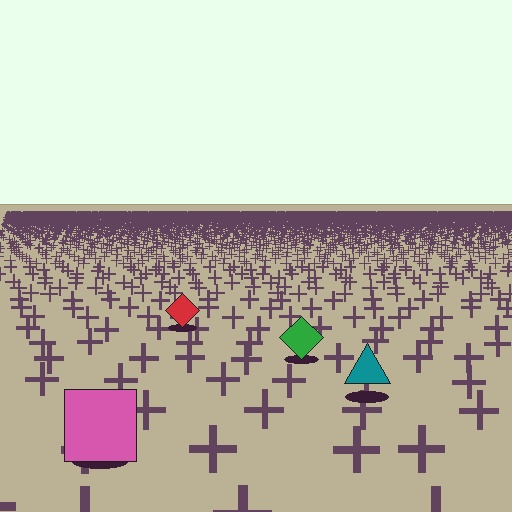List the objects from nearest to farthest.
From nearest to farthest: the pink square, the teal triangle, the green diamond, the red diamond.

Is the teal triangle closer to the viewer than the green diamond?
Yes. The teal triangle is closer — you can tell from the texture gradient: the ground texture is coarser near it.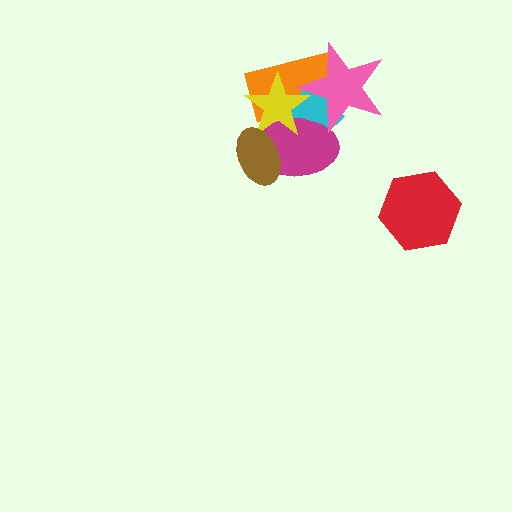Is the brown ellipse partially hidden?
No, no other shape covers it.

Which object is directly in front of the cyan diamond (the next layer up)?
The magenta ellipse is directly in front of the cyan diamond.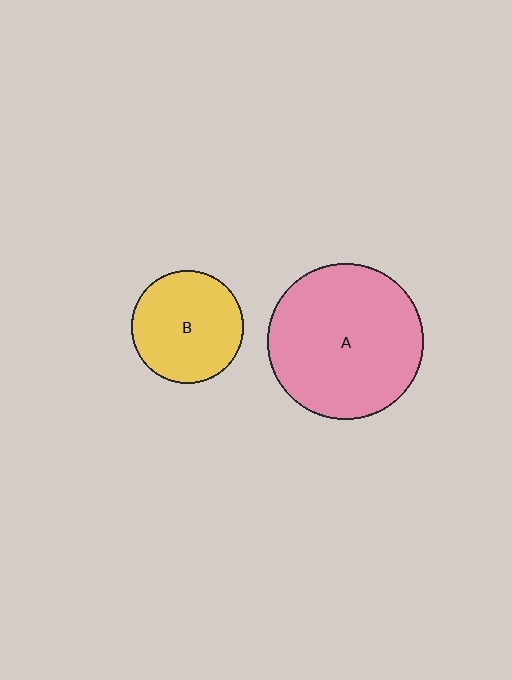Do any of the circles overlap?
No, none of the circles overlap.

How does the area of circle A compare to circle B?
Approximately 1.9 times.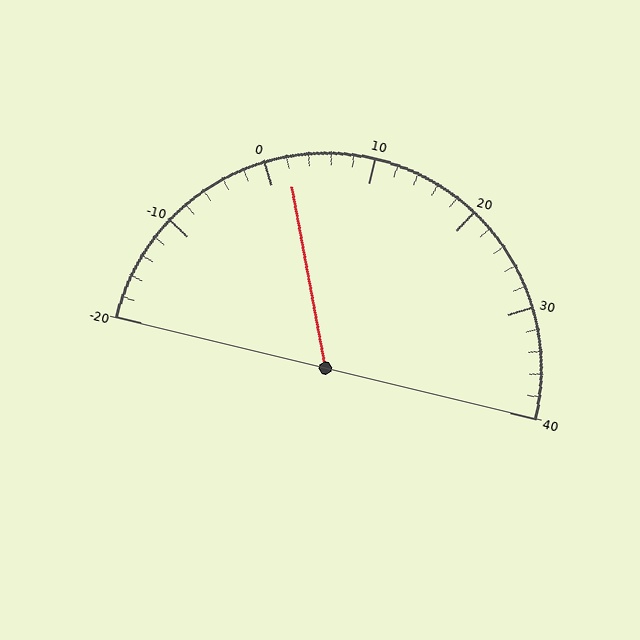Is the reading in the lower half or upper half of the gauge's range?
The reading is in the lower half of the range (-20 to 40).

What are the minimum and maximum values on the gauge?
The gauge ranges from -20 to 40.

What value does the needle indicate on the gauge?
The needle indicates approximately 2.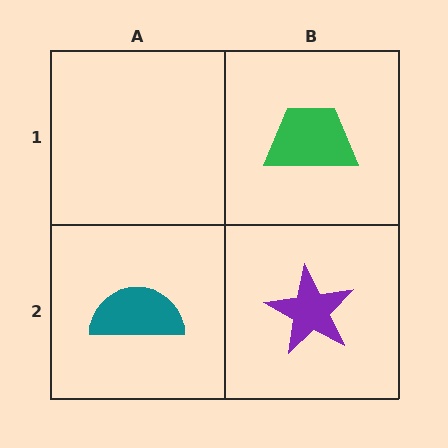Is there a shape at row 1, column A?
No, that cell is empty.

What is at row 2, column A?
A teal semicircle.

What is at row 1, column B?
A green trapezoid.